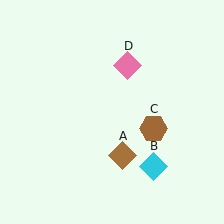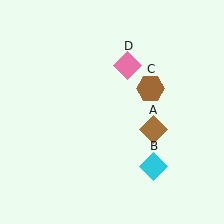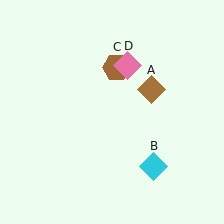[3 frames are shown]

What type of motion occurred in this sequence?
The brown diamond (object A), brown hexagon (object C) rotated counterclockwise around the center of the scene.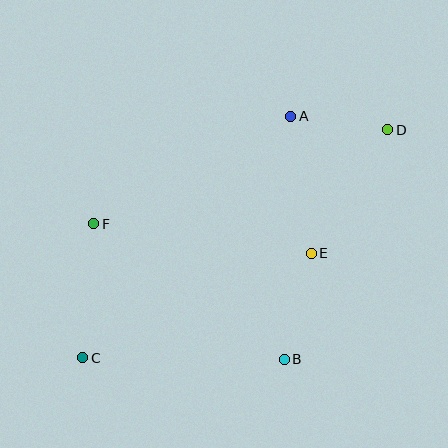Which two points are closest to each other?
Points A and D are closest to each other.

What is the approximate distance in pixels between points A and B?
The distance between A and B is approximately 243 pixels.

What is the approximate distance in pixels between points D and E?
The distance between D and E is approximately 145 pixels.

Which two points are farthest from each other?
Points C and D are farthest from each other.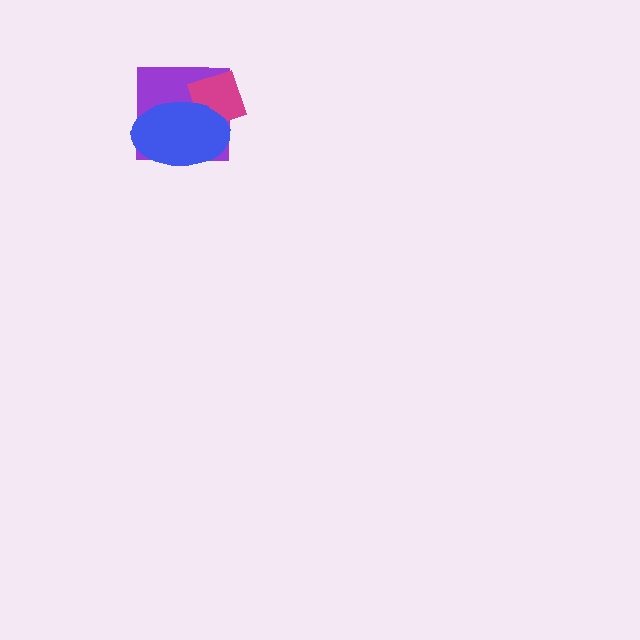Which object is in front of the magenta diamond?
The blue ellipse is in front of the magenta diamond.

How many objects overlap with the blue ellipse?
2 objects overlap with the blue ellipse.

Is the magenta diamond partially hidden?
Yes, it is partially covered by another shape.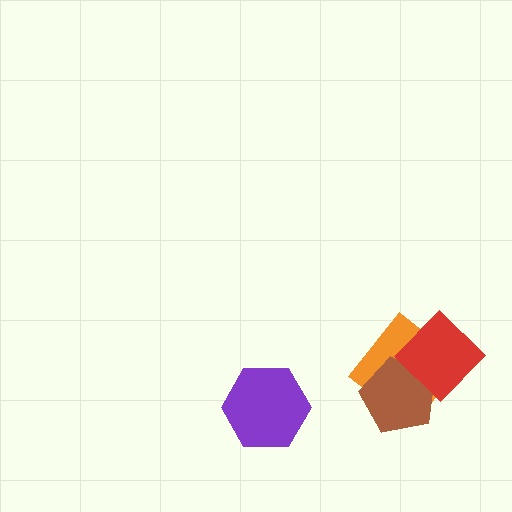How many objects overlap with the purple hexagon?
0 objects overlap with the purple hexagon.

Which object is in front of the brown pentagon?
The red diamond is in front of the brown pentagon.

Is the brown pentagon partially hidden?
Yes, it is partially covered by another shape.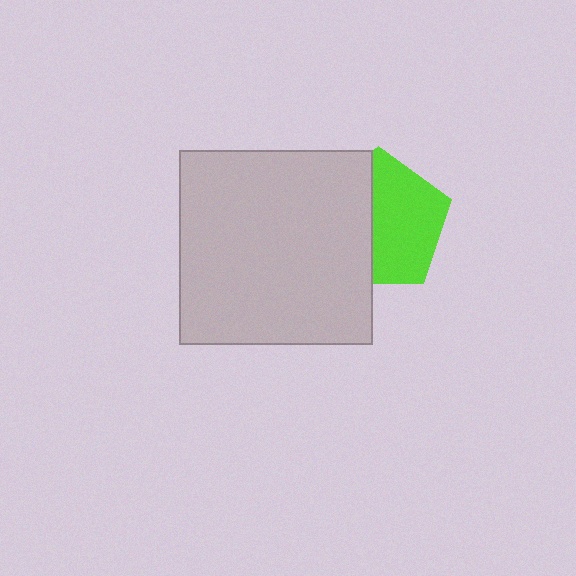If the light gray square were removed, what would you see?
You would see the complete lime pentagon.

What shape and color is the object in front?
The object in front is a light gray square.